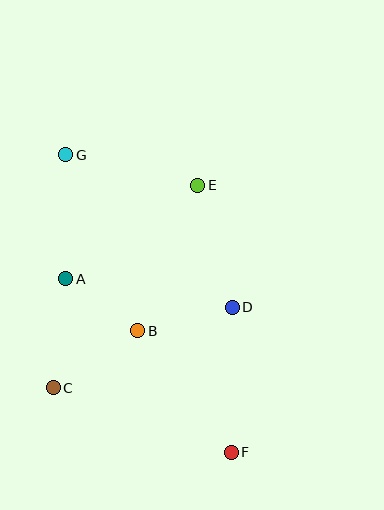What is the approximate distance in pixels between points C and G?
The distance between C and G is approximately 233 pixels.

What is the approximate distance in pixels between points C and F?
The distance between C and F is approximately 189 pixels.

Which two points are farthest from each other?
Points F and G are farthest from each other.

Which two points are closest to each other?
Points A and B are closest to each other.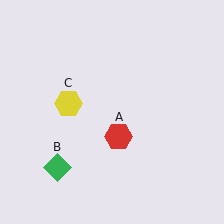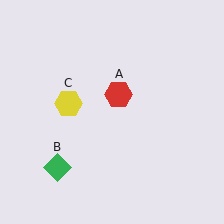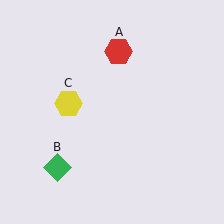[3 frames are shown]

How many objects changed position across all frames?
1 object changed position: red hexagon (object A).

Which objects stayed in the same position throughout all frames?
Green diamond (object B) and yellow hexagon (object C) remained stationary.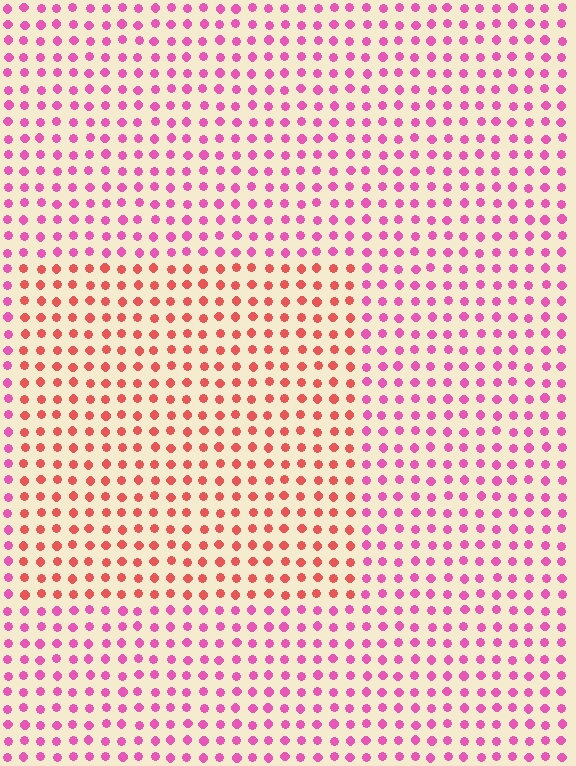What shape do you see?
I see a rectangle.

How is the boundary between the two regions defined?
The boundary is defined purely by a slight shift in hue (about 40 degrees). Spacing, size, and orientation are identical on both sides.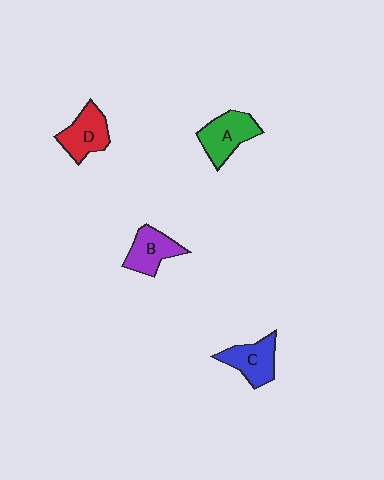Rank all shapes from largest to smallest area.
From largest to smallest: A (green), D (red), C (blue), B (purple).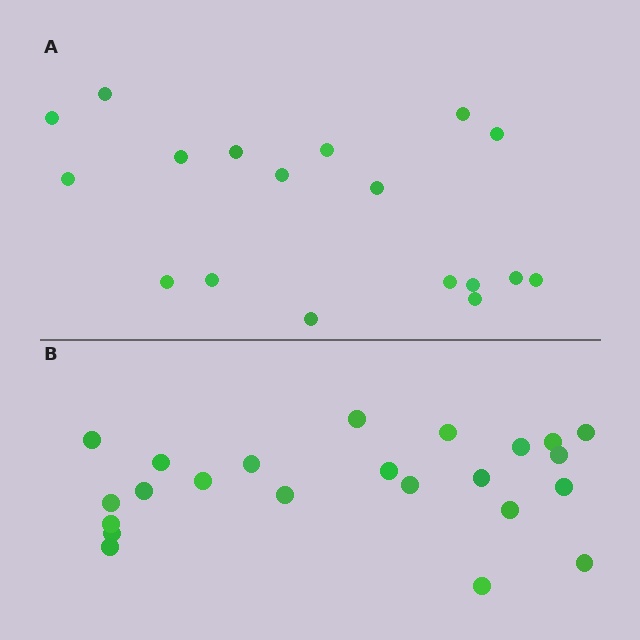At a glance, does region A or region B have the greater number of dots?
Region B (the bottom region) has more dots.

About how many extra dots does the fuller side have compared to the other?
Region B has about 5 more dots than region A.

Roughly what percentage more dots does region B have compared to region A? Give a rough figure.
About 30% more.